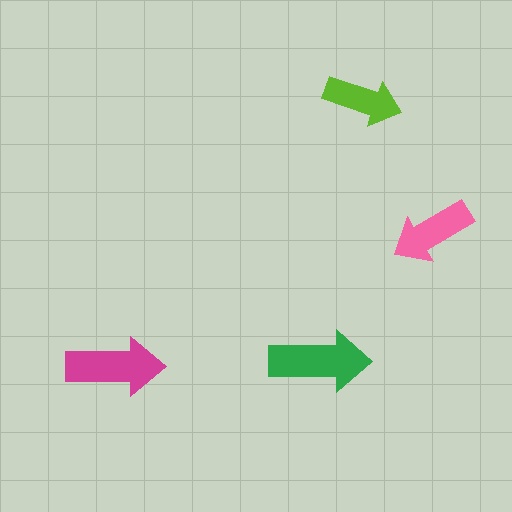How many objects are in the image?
There are 4 objects in the image.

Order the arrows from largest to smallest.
the green one, the magenta one, the pink one, the lime one.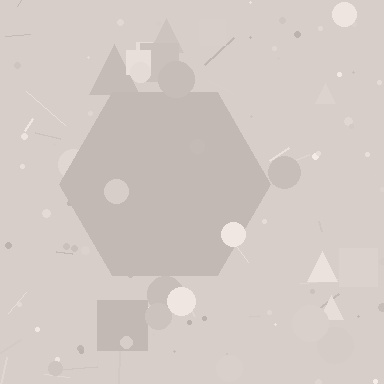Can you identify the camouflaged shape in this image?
The camouflaged shape is a hexagon.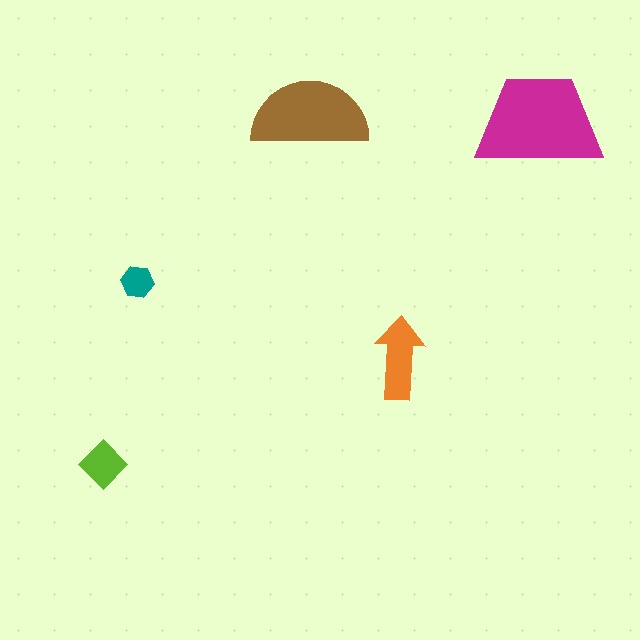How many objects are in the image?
There are 5 objects in the image.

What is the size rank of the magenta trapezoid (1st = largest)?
1st.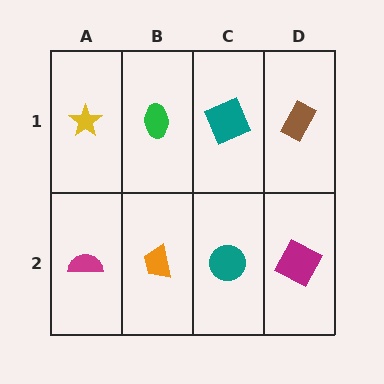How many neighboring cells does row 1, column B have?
3.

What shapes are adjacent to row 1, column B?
An orange trapezoid (row 2, column B), a yellow star (row 1, column A), a teal square (row 1, column C).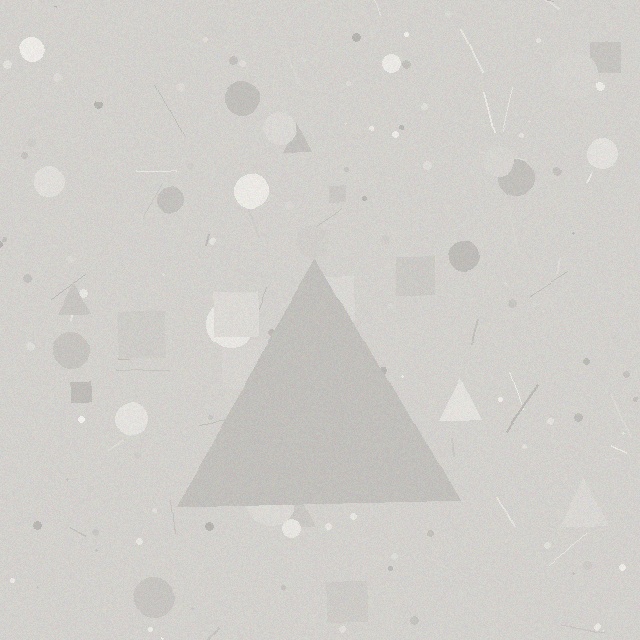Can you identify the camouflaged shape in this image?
The camouflaged shape is a triangle.